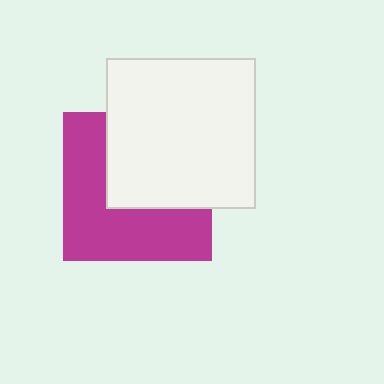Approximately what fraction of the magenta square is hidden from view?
Roughly 47% of the magenta square is hidden behind the white square.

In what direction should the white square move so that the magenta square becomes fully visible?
The white square should move toward the upper-right. That is the shortest direction to clear the overlap and leave the magenta square fully visible.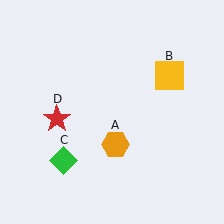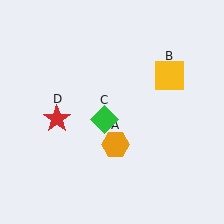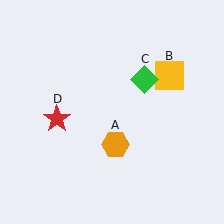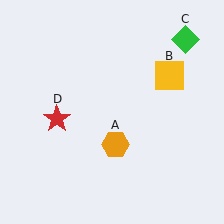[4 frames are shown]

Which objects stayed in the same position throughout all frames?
Orange hexagon (object A) and yellow square (object B) and red star (object D) remained stationary.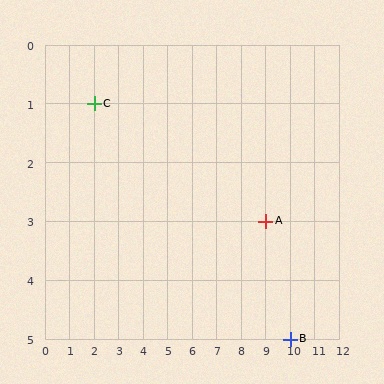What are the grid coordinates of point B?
Point B is at grid coordinates (10, 5).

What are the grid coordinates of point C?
Point C is at grid coordinates (2, 1).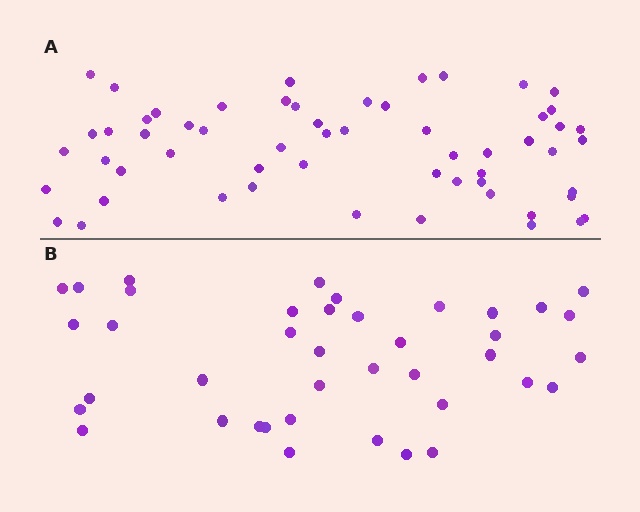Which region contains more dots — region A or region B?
Region A (the top region) has more dots.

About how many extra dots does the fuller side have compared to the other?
Region A has approximately 20 more dots than region B.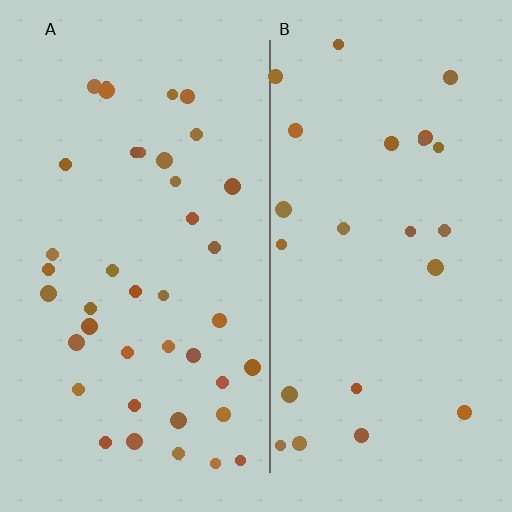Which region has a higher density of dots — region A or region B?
A (the left).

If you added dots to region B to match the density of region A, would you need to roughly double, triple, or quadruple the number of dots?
Approximately double.